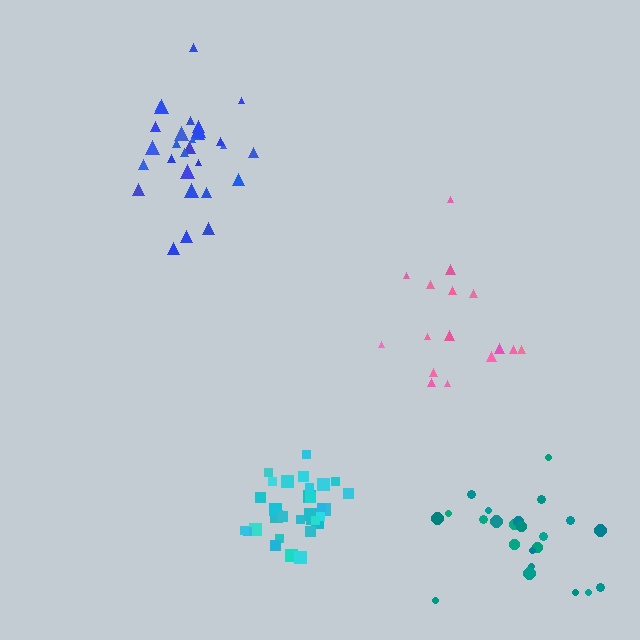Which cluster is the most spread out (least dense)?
Pink.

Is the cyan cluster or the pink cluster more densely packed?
Cyan.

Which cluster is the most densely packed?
Cyan.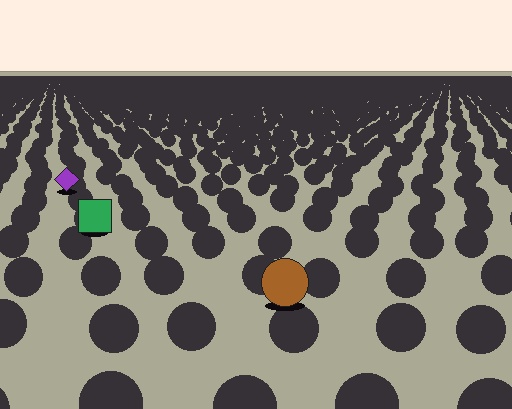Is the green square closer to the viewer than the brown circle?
No. The brown circle is closer — you can tell from the texture gradient: the ground texture is coarser near it.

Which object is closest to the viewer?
The brown circle is closest. The texture marks near it are larger and more spread out.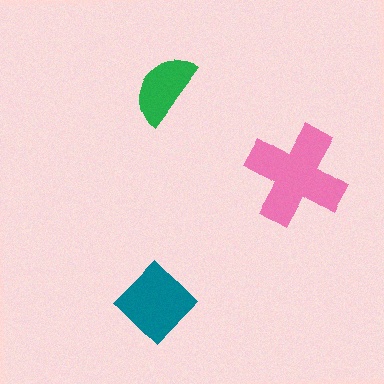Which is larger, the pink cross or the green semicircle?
The pink cross.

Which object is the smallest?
The green semicircle.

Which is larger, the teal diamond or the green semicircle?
The teal diamond.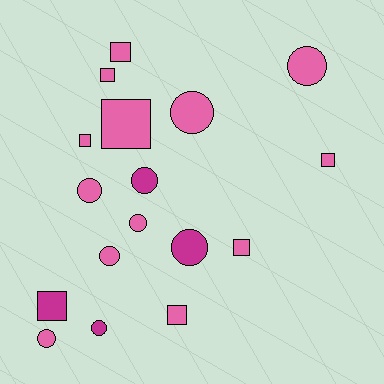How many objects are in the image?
There are 17 objects.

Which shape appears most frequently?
Circle, with 9 objects.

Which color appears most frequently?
Pink, with 13 objects.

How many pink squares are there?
There are 7 pink squares.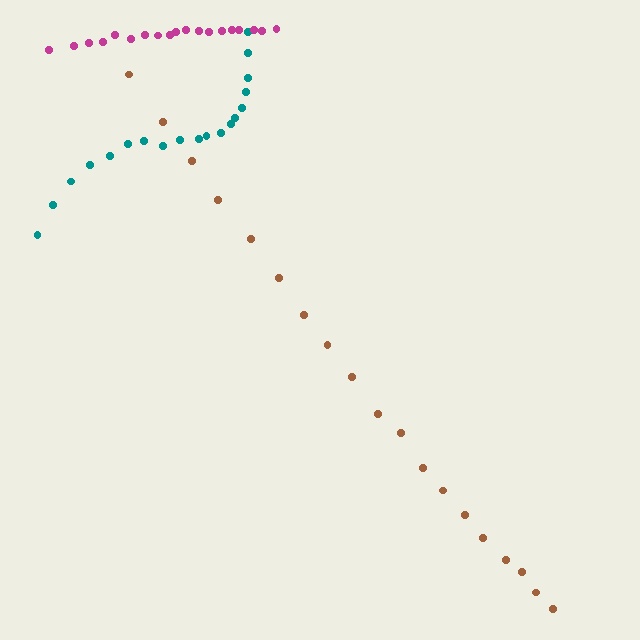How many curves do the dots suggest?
There are 3 distinct paths.